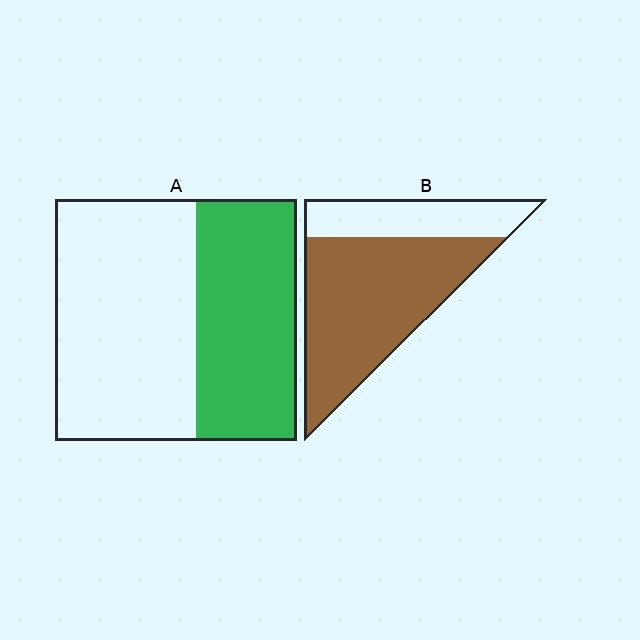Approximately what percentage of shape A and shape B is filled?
A is approximately 40% and B is approximately 70%.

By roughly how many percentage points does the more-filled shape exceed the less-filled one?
By roughly 30 percentage points (B over A).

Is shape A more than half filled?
No.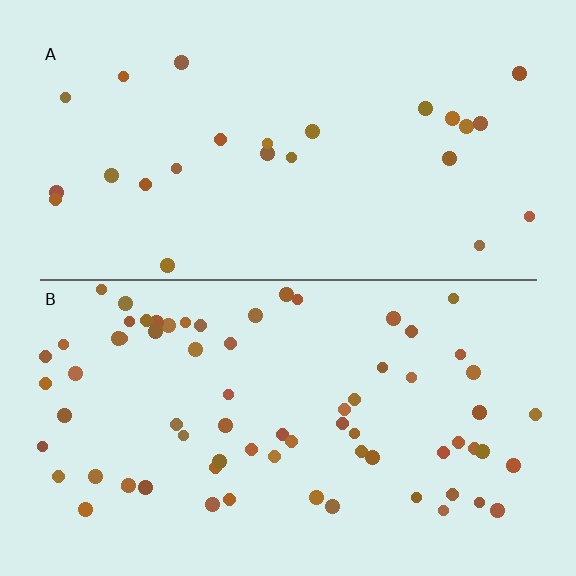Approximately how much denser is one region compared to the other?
Approximately 2.8× — region B over region A.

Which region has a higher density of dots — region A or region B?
B (the bottom).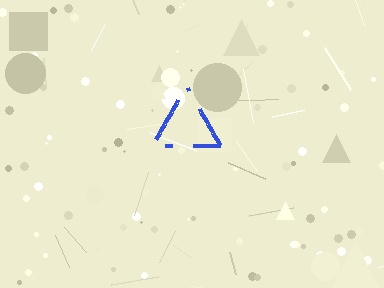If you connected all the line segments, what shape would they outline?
They would outline a triangle.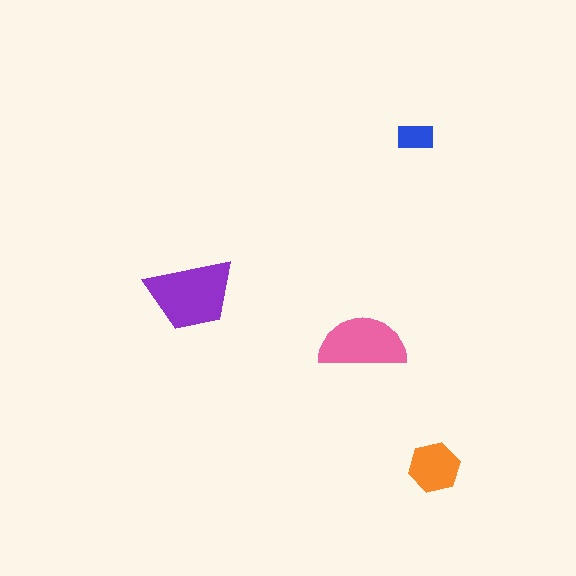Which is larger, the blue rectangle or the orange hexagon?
The orange hexagon.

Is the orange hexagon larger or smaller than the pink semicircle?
Smaller.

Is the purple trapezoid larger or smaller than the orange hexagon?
Larger.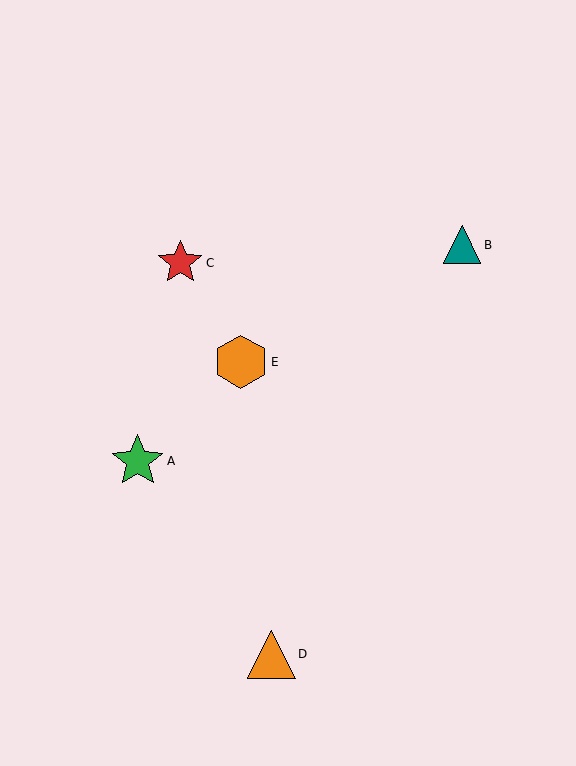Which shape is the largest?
The orange hexagon (labeled E) is the largest.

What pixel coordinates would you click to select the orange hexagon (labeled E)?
Click at (241, 362) to select the orange hexagon E.